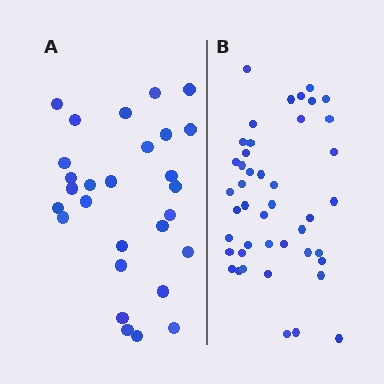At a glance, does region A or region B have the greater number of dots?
Region B (the right region) has more dots.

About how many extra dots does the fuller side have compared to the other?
Region B has approximately 15 more dots than region A.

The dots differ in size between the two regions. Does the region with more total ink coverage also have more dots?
No. Region A has more total ink coverage because its dots are larger, but region B actually contains more individual dots. Total area can be misleading — the number of items is what matters here.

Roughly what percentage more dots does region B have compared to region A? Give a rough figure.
About 55% more.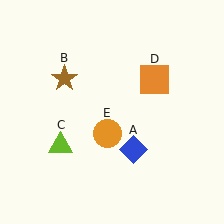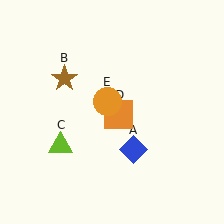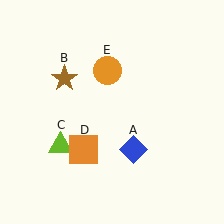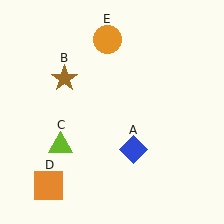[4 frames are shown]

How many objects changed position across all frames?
2 objects changed position: orange square (object D), orange circle (object E).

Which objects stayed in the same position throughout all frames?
Blue diamond (object A) and brown star (object B) and lime triangle (object C) remained stationary.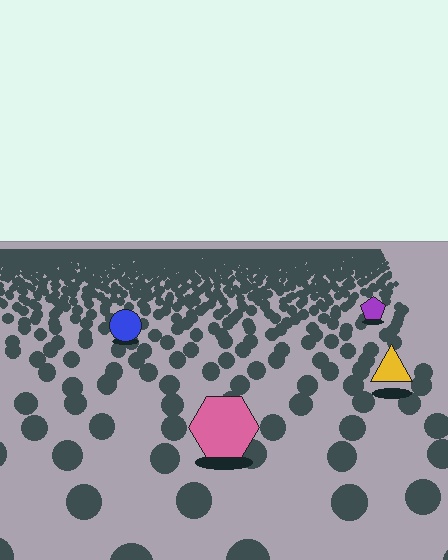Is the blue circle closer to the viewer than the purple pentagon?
Yes. The blue circle is closer — you can tell from the texture gradient: the ground texture is coarser near it.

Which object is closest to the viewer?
The pink hexagon is closest. The texture marks near it are larger and more spread out.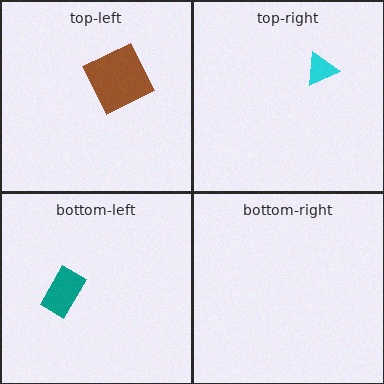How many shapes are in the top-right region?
1.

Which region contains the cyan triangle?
The top-right region.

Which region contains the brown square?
The top-left region.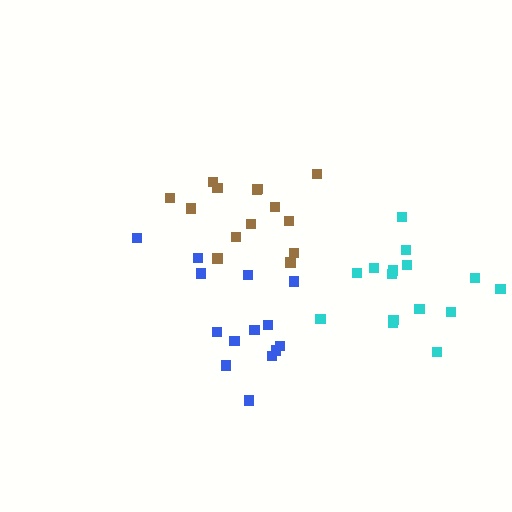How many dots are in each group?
Group 1: 14 dots, Group 2: 15 dots, Group 3: 14 dots (43 total).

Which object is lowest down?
The blue cluster is bottommost.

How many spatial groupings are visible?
There are 3 spatial groupings.